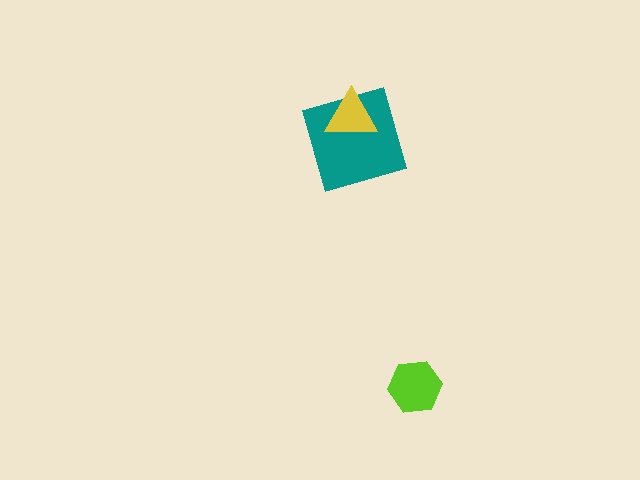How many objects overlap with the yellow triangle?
1 object overlaps with the yellow triangle.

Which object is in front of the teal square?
The yellow triangle is in front of the teal square.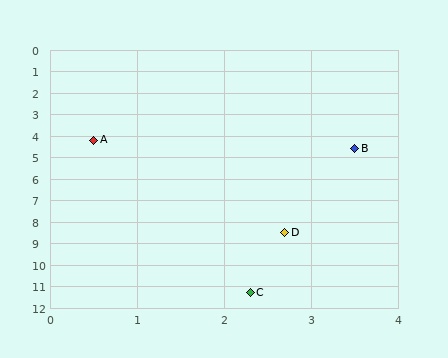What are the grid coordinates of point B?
Point B is at approximately (3.5, 4.6).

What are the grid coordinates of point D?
Point D is at approximately (2.7, 8.5).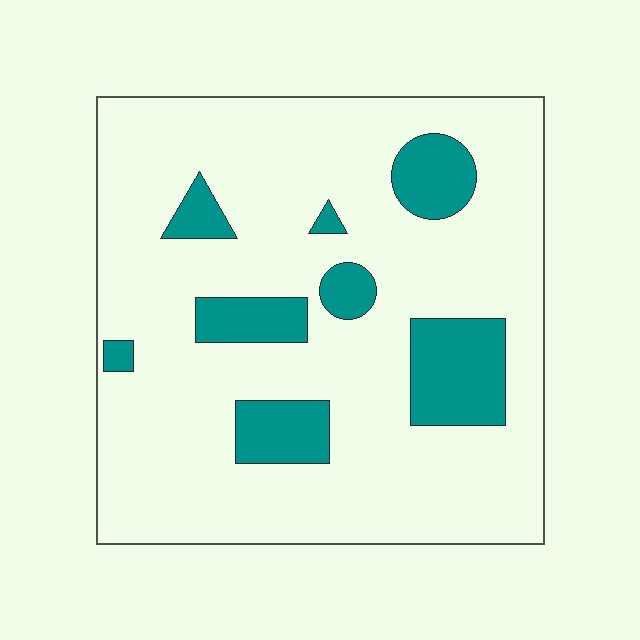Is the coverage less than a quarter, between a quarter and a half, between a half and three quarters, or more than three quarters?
Less than a quarter.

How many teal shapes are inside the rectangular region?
8.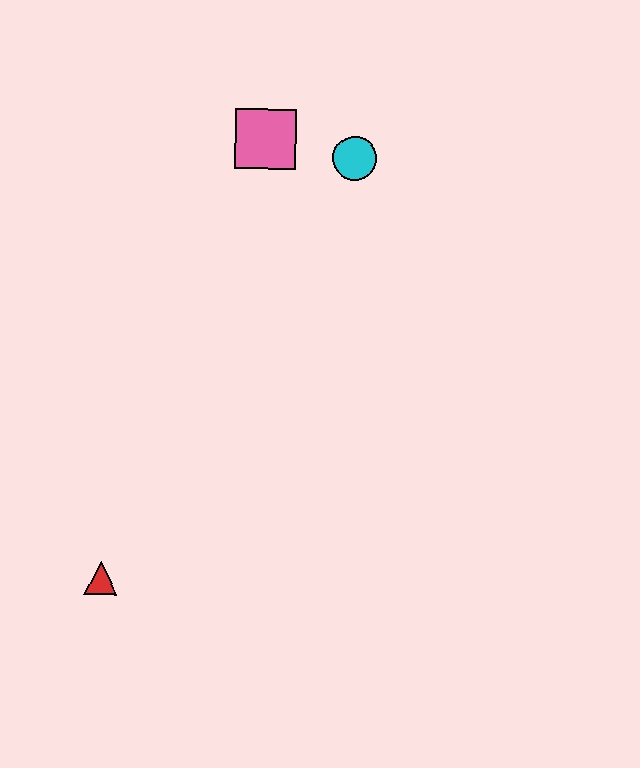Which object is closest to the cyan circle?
The pink square is closest to the cyan circle.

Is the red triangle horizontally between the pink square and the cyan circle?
No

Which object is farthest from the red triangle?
The cyan circle is farthest from the red triangle.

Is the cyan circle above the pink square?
No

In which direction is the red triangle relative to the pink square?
The red triangle is below the pink square.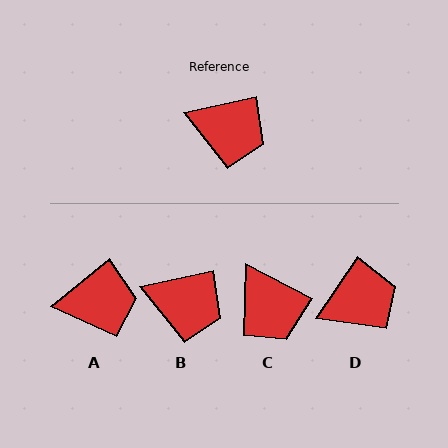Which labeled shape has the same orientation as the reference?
B.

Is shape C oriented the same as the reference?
No, it is off by about 40 degrees.